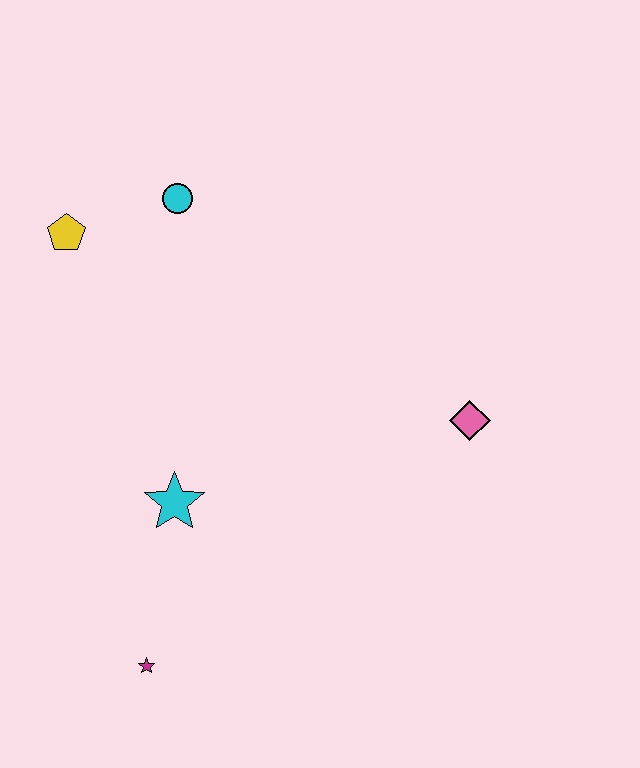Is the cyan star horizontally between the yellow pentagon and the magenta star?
No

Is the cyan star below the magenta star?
No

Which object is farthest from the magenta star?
The cyan circle is farthest from the magenta star.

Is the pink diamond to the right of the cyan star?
Yes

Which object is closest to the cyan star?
The magenta star is closest to the cyan star.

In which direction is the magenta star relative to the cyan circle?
The magenta star is below the cyan circle.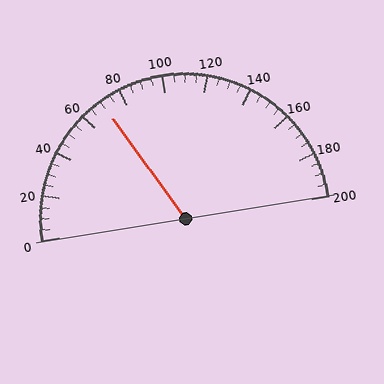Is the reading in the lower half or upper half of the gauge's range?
The reading is in the lower half of the range (0 to 200).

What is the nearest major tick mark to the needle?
The nearest major tick mark is 80.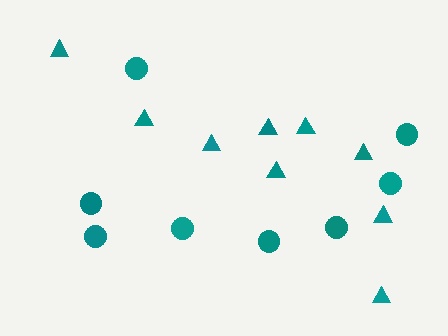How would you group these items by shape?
There are 2 groups: one group of circles (8) and one group of triangles (9).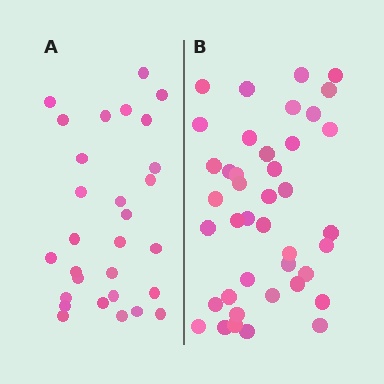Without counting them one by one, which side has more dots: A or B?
Region B (the right region) has more dots.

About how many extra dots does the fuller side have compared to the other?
Region B has roughly 12 or so more dots than region A.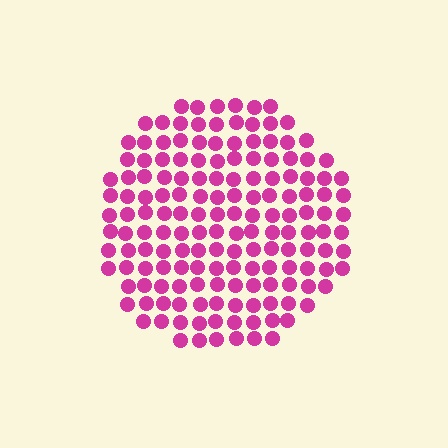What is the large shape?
The large shape is a circle.